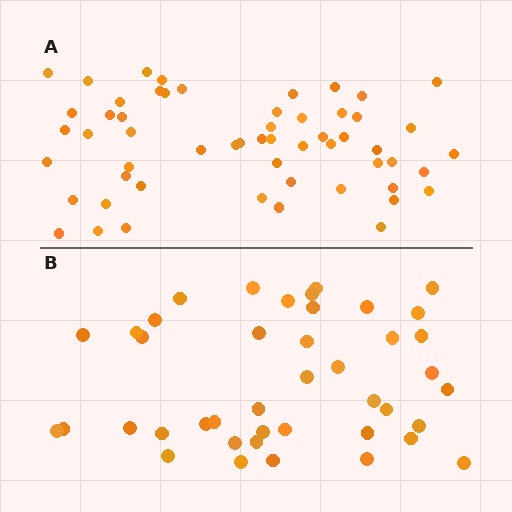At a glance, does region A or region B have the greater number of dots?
Region A (the top region) has more dots.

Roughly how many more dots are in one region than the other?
Region A has approximately 15 more dots than region B.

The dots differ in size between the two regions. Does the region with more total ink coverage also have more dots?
No. Region B has more total ink coverage because its dots are larger, but region A actually contains more individual dots. Total area can be misleading — the number of items is what matters here.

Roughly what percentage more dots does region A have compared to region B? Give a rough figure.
About 35% more.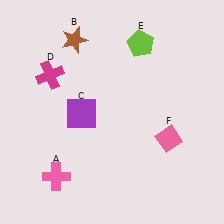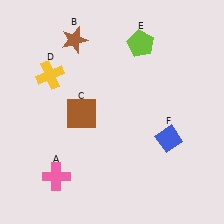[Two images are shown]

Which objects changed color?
C changed from purple to brown. D changed from magenta to yellow. F changed from pink to blue.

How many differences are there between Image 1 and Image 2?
There are 3 differences between the two images.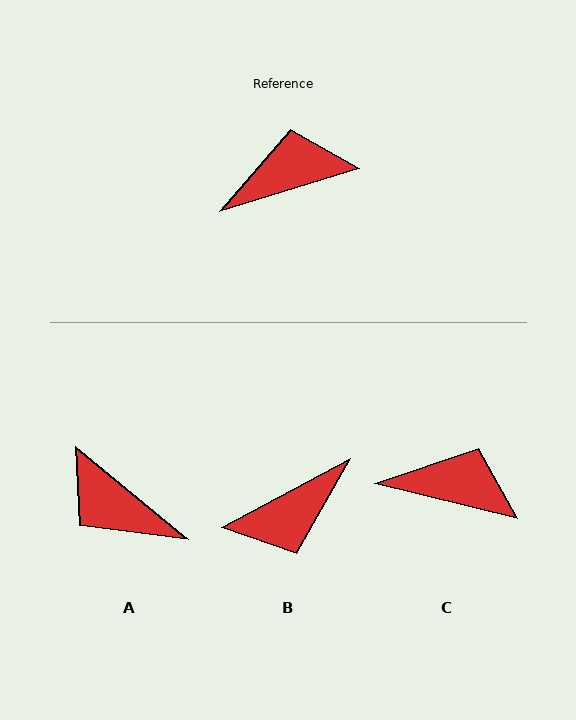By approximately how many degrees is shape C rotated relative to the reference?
Approximately 31 degrees clockwise.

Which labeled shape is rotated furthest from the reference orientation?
B, about 169 degrees away.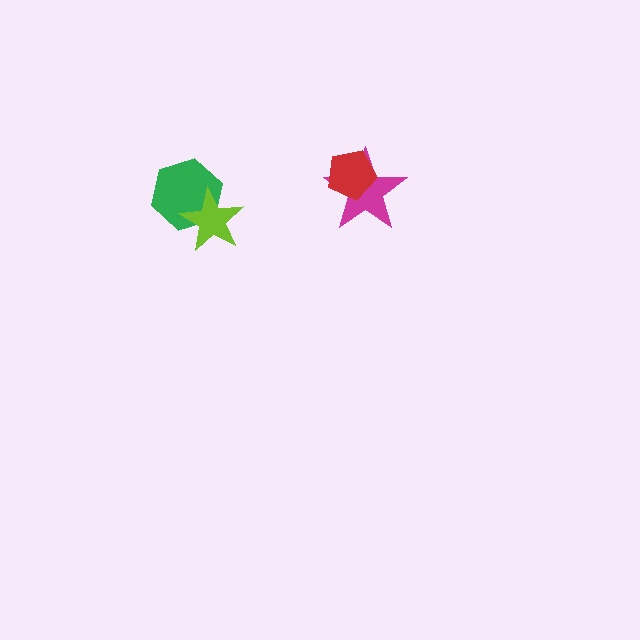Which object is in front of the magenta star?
The red pentagon is in front of the magenta star.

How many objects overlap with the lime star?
1 object overlaps with the lime star.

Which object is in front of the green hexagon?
The lime star is in front of the green hexagon.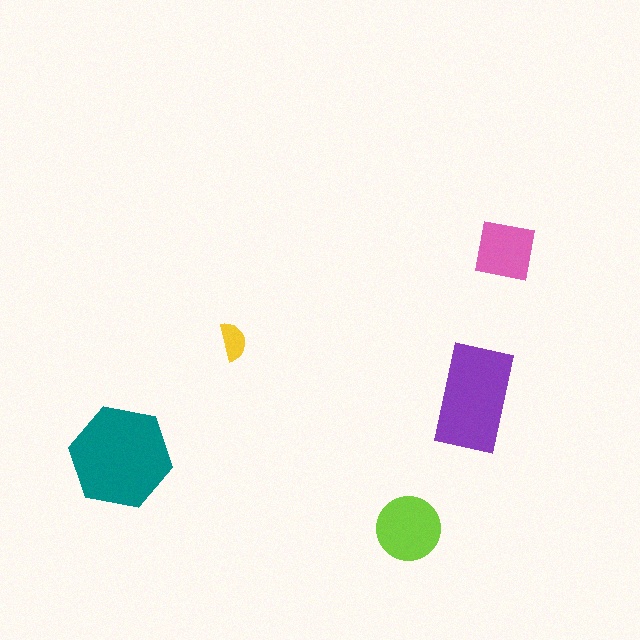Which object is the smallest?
The yellow semicircle.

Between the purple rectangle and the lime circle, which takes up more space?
The purple rectangle.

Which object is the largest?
The teal hexagon.